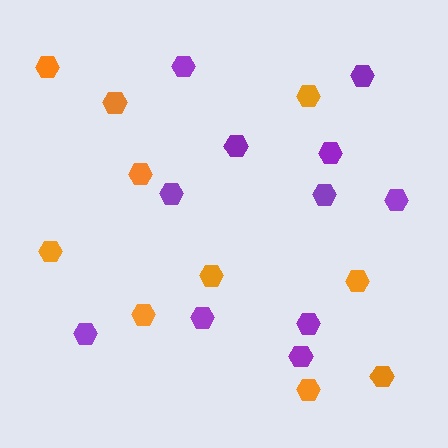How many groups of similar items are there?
There are 2 groups: one group of purple hexagons (11) and one group of orange hexagons (10).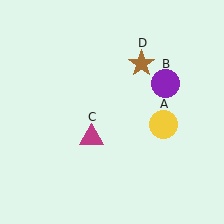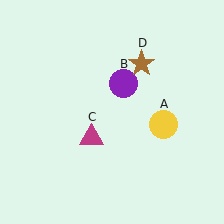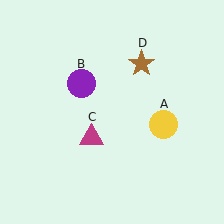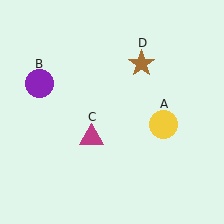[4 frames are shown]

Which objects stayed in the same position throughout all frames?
Yellow circle (object A) and magenta triangle (object C) and brown star (object D) remained stationary.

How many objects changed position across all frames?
1 object changed position: purple circle (object B).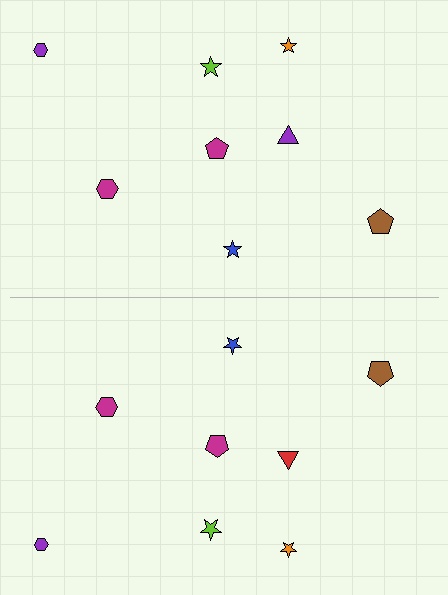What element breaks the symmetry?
The red triangle on the bottom side breaks the symmetry — its mirror counterpart is purple.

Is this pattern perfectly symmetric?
No, the pattern is not perfectly symmetric. The red triangle on the bottom side breaks the symmetry — its mirror counterpart is purple.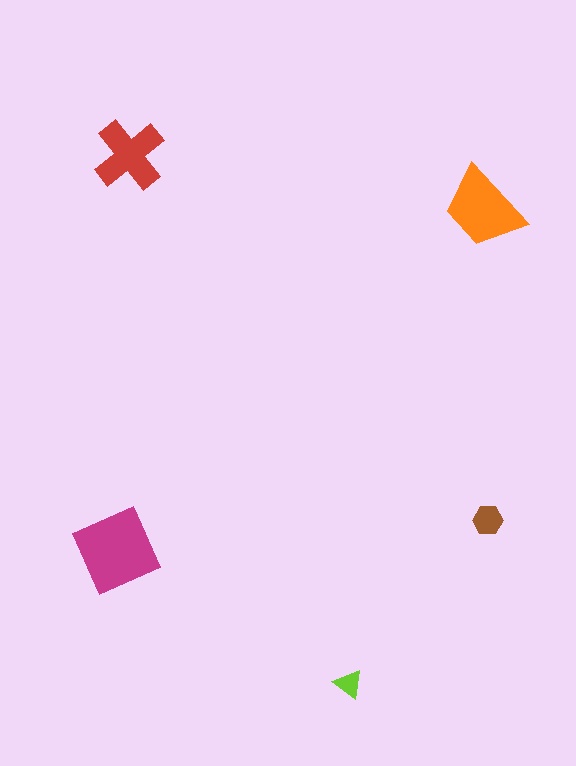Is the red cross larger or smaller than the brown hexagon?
Larger.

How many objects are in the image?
There are 5 objects in the image.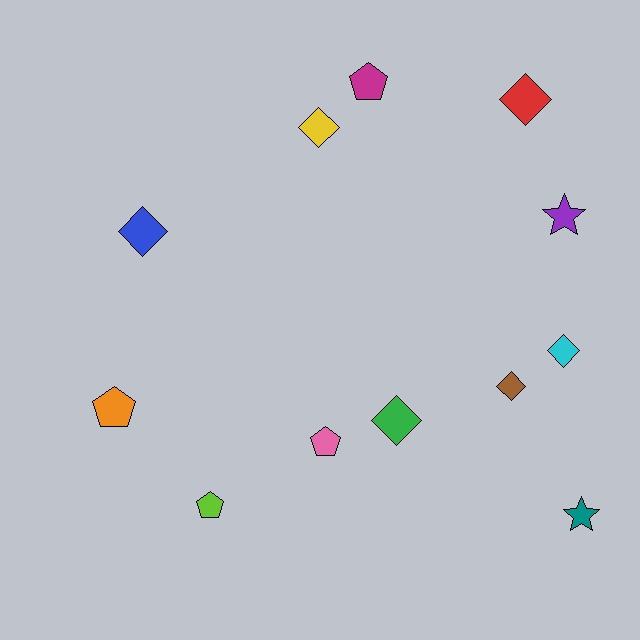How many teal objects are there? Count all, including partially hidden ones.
There is 1 teal object.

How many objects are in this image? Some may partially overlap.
There are 12 objects.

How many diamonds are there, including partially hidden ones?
There are 6 diamonds.